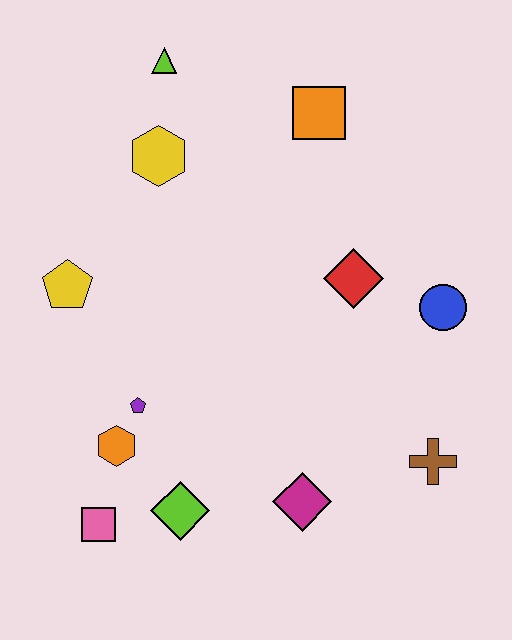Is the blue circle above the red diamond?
No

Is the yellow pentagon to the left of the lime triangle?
Yes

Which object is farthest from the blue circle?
The pink square is farthest from the blue circle.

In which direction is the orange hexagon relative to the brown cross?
The orange hexagon is to the left of the brown cross.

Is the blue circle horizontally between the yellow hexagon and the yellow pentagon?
No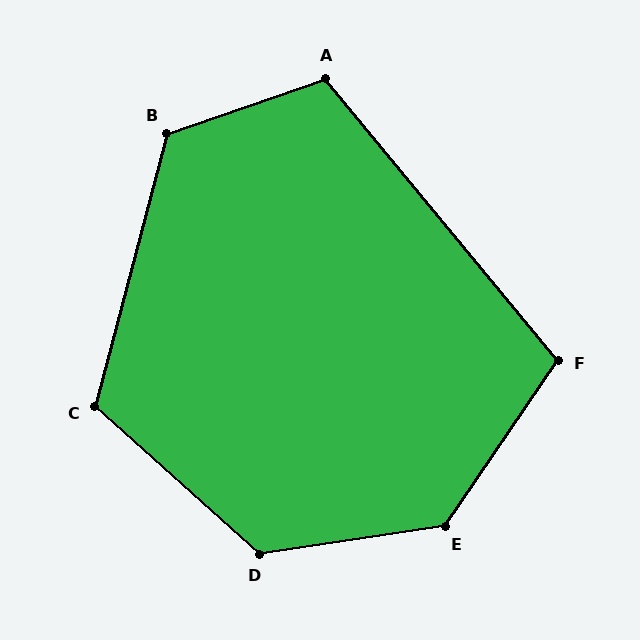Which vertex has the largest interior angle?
E, at approximately 133 degrees.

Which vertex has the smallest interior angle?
F, at approximately 106 degrees.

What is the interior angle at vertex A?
Approximately 110 degrees (obtuse).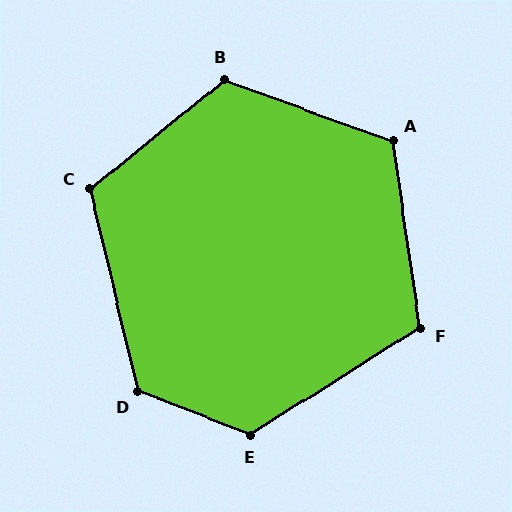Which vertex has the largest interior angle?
E, at approximately 126 degrees.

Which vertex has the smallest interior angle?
F, at approximately 114 degrees.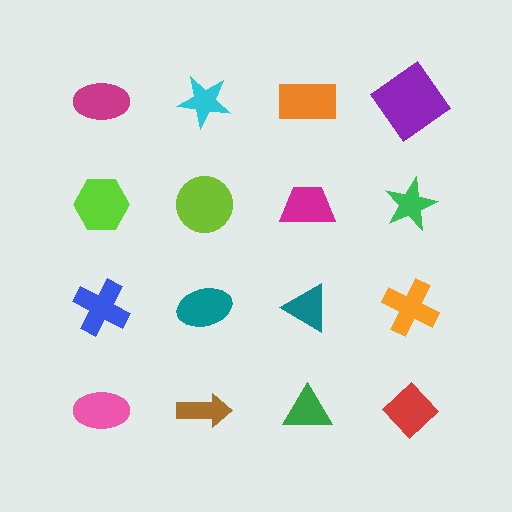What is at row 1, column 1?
A magenta ellipse.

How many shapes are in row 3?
4 shapes.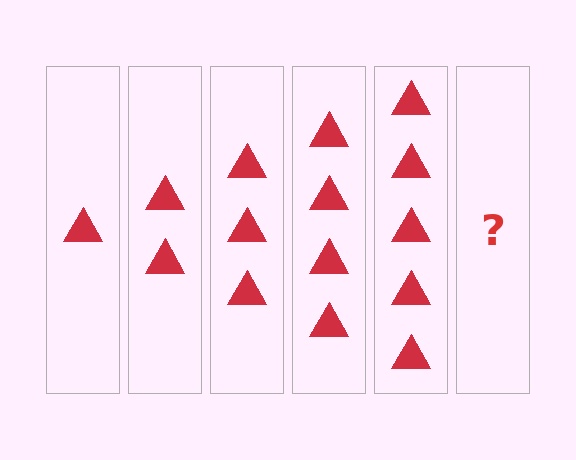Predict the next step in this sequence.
The next step is 6 triangles.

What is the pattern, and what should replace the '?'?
The pattern is that each step adds one more triangle. The '?' should be 6 triangles.